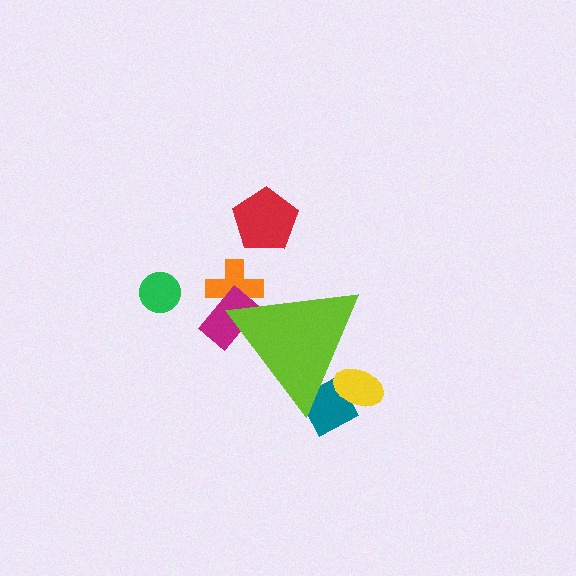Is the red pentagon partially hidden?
No, the red pentagon is fully visible.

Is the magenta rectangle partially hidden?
Yes, the magenta rectangle is partially hidden behind the lime triangle.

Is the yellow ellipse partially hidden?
Yes, the yellow ellipse is partially hidden behind the lime triangle.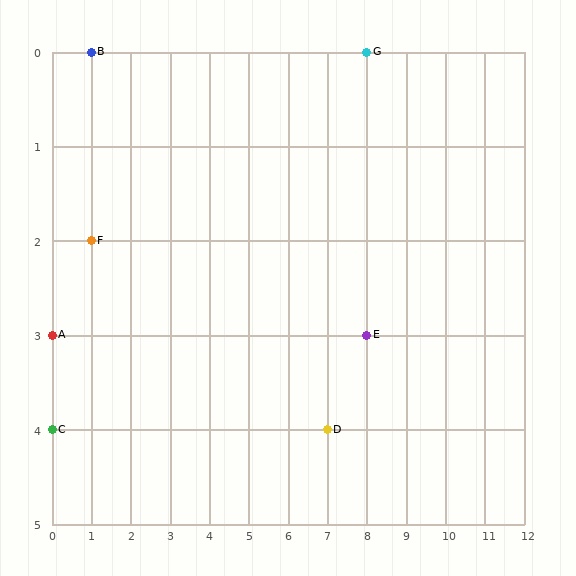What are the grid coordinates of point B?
Point B is at grid coordinates (1, 0).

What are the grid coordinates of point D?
Point D is at grid coordinates (7, 4).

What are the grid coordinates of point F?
Point F is at grid coordinates (1, 2).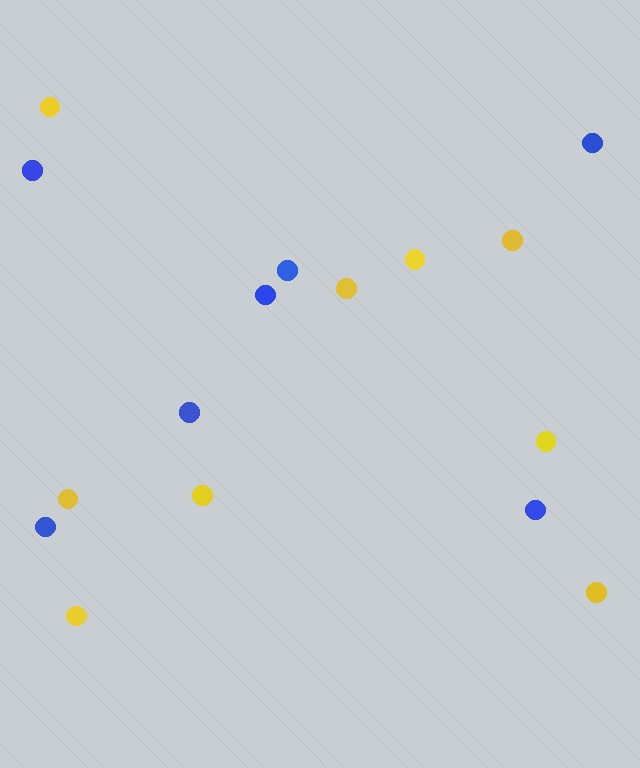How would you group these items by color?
There are 2 groups: one group of yellow circles (9) and one group of blue circles (7).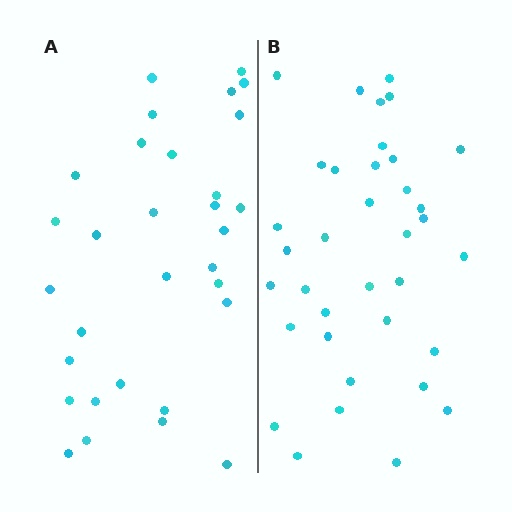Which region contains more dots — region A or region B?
Region B (the right region) has more dots.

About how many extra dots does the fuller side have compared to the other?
Region B has about 5 more dots than region A.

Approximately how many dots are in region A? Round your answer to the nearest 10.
About 30 dots. (The exact count is 31, which rounds to 30.)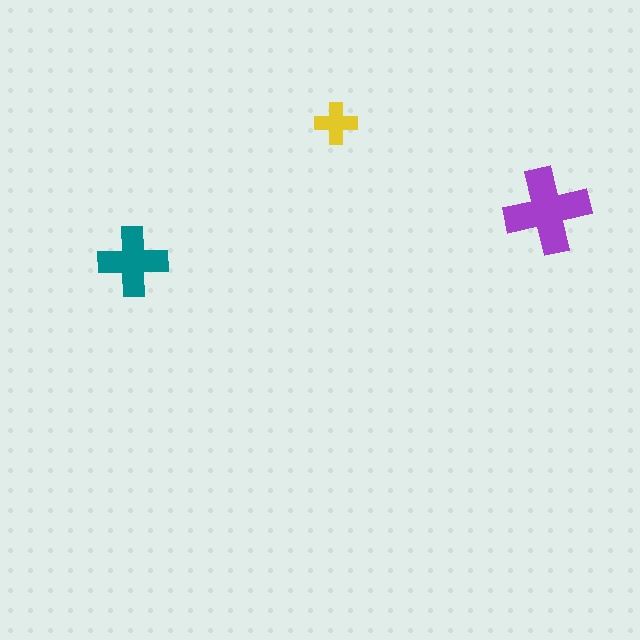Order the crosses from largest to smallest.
the purple one, the teal one, the yellow one.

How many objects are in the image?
There are 3 objects in the image.